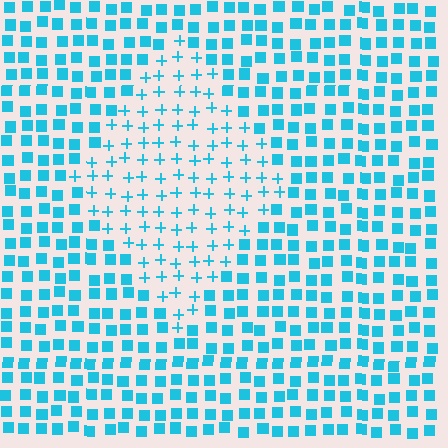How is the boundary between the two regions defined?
The boundary is defined by a change in element shape: plus signs inside vs. squares outside. All elements share the same color and spacing.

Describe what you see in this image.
The image is filled with small cyan elements arranged in a uniform grid. A diamond-shaped region contains plus signs, while the surrounding area contains squares. The boundary is defined purely by the change in element shape.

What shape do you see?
I see a diamond.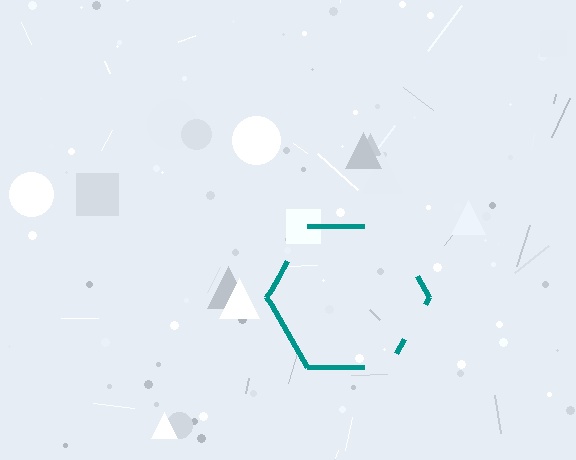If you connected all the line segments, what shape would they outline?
They would outline a hexagon.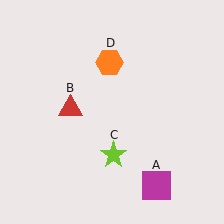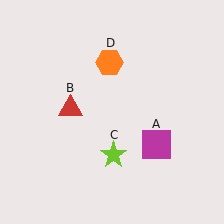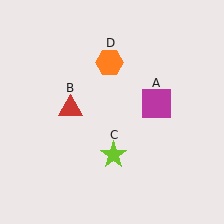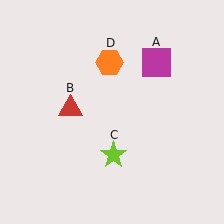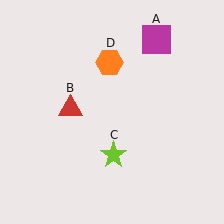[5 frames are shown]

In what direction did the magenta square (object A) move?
The magenta square (object A) moved up.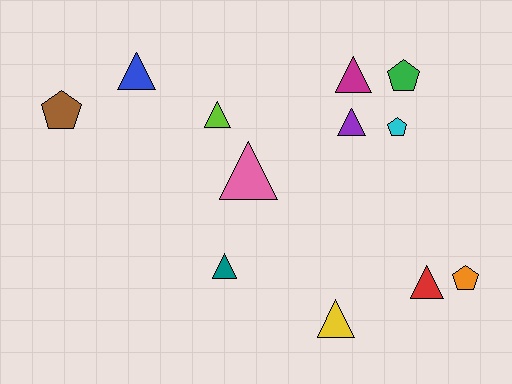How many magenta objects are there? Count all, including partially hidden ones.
There is 1 magenta object.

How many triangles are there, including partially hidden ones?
There are 8 triangles.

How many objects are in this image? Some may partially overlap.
There are 12 objects.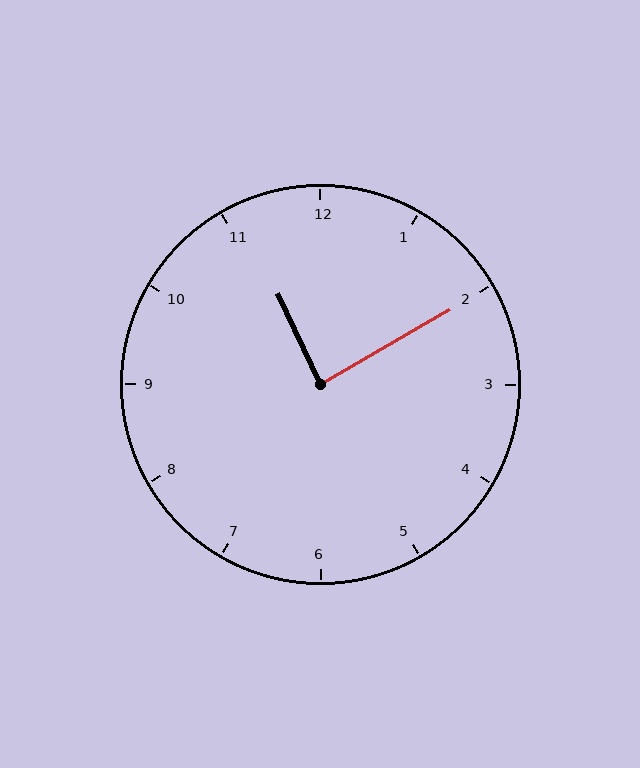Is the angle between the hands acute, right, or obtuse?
It is right.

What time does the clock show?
11:10.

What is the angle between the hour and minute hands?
Approximately 85 degrees.